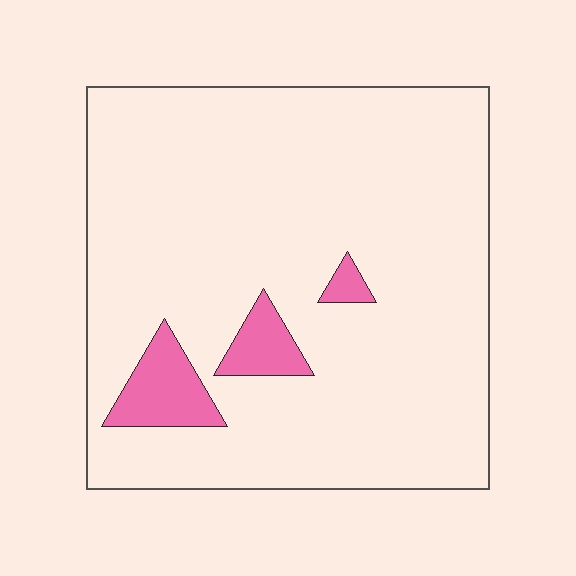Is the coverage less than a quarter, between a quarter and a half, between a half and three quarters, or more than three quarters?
Less than a quarter.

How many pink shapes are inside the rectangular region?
3.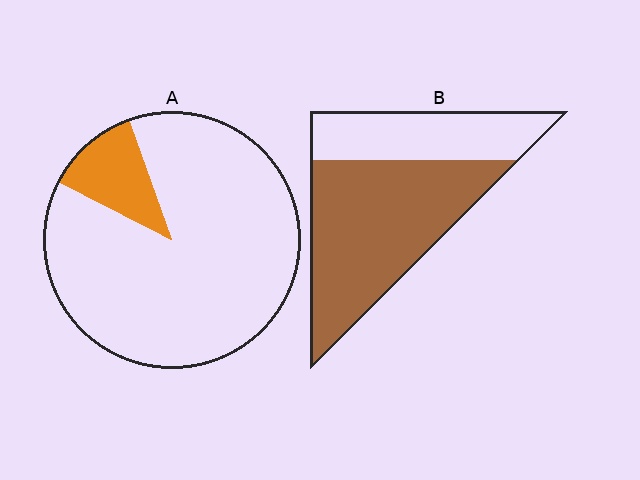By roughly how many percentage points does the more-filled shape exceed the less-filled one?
By roughly 55 percentage points (B over A).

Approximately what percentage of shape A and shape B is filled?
A is approximately 10% and B is approximately 65%.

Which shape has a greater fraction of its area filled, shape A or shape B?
Shape B.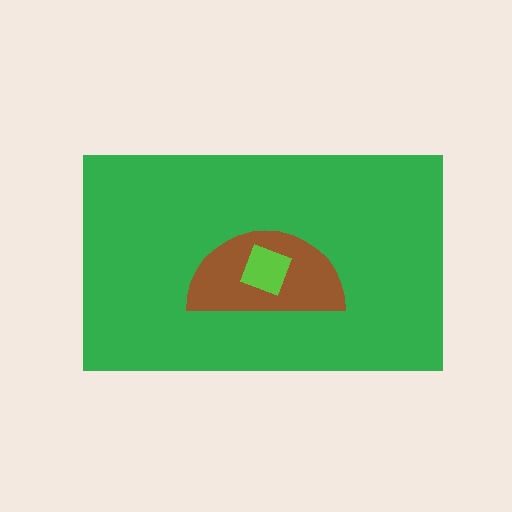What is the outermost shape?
The green rectangle.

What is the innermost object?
The lime square.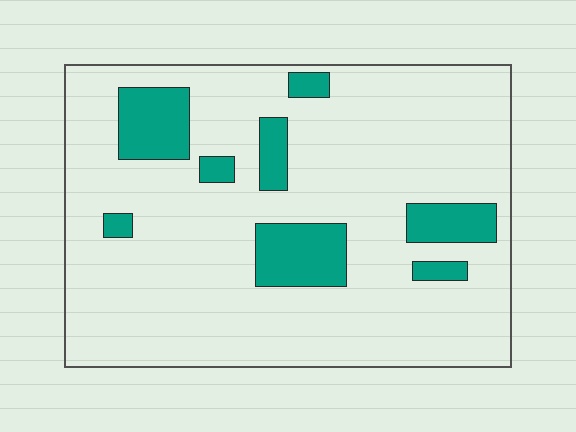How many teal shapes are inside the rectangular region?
8.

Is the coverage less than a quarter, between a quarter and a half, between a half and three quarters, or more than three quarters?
Less than a quarter.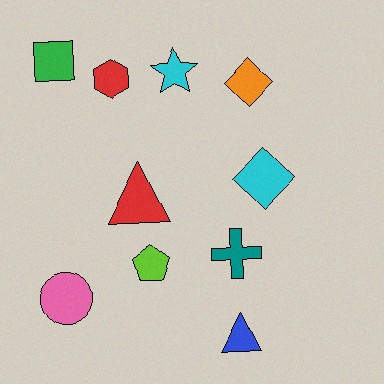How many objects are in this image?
There are 10 objects.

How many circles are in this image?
There is 1 circle.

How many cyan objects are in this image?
There are 2 cyan objects.